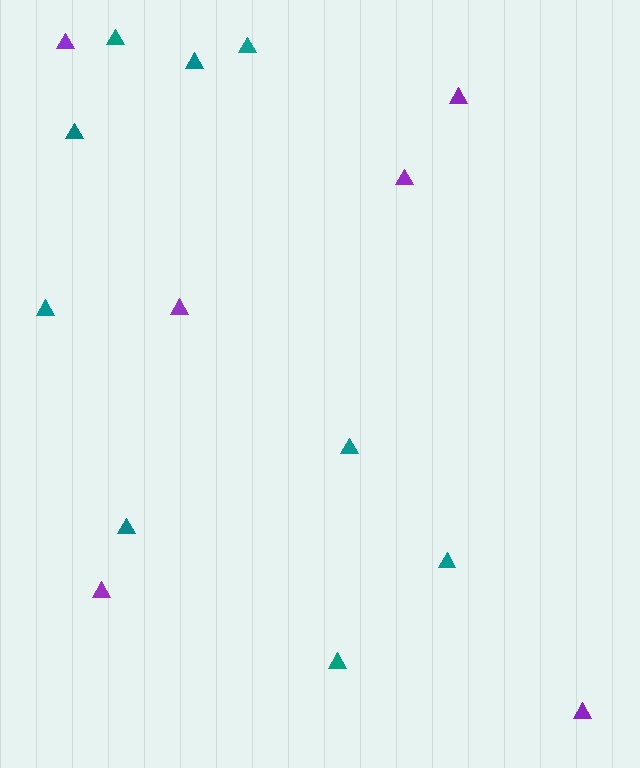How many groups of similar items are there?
There are 2 groups: one group of teal triangles (9) and one group of purple triangles (6).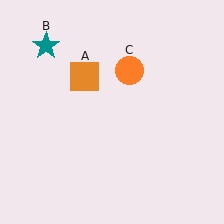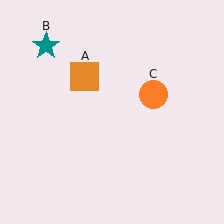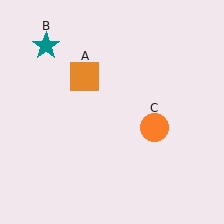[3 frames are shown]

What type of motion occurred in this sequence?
The orange circle (object C) rotated clockwise around the center of the scene.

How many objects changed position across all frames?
1 object changed position: orange circle (object C).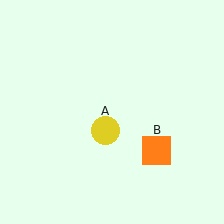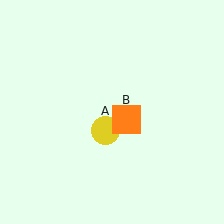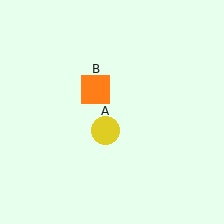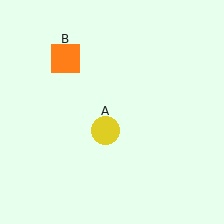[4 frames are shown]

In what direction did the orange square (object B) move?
The orange square (object B) moved up and to the left.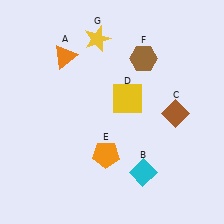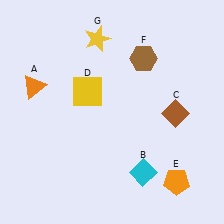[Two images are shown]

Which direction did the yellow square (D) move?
The yellow square (D) moved left.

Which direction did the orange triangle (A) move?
The orange triangle (A) moved left.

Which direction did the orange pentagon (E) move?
The orange pentagon (E) moved right.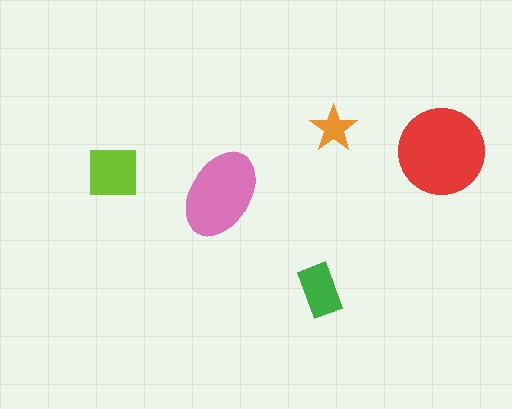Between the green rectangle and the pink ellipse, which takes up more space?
The pink ellipse.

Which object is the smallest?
The orange star.